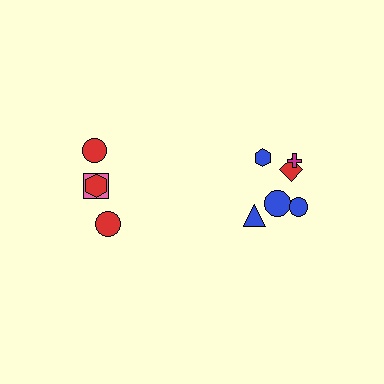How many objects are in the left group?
There are 4 objects.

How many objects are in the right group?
There are 6 objects.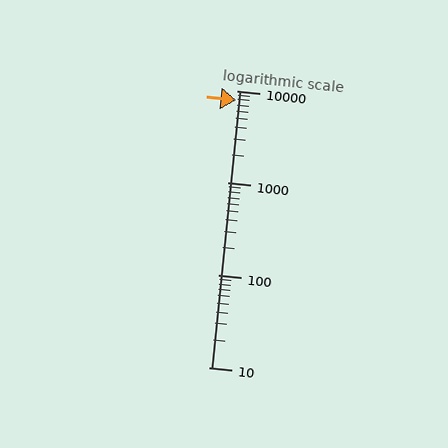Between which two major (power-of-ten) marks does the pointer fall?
The pointer is between 1000 and 10000.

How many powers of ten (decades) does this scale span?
The scale spans 3 decades, from 10 to 10000.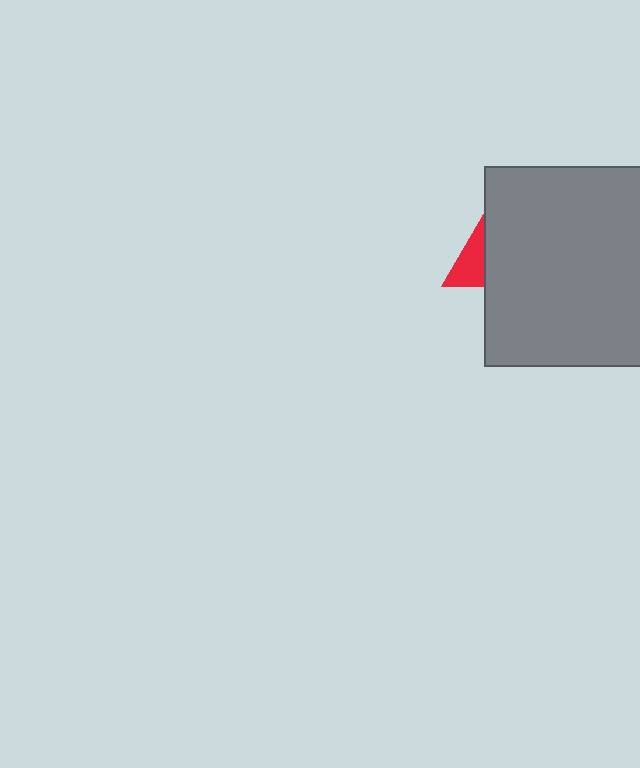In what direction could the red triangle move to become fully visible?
The red triangle could move left. That would shift it out from behind the gray rectangle entirely.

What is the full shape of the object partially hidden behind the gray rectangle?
The partially hidden object is a red triangle.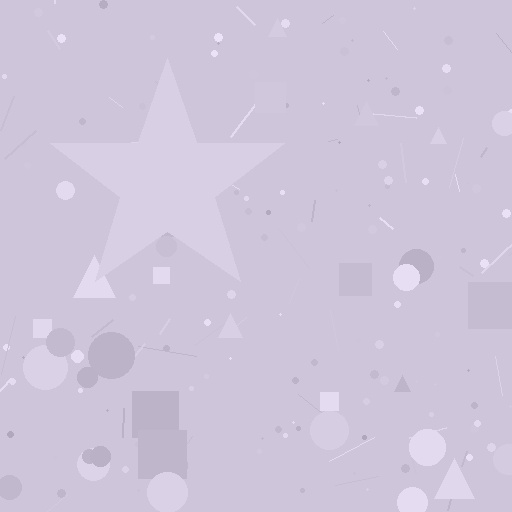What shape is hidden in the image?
A star is hidden in the image.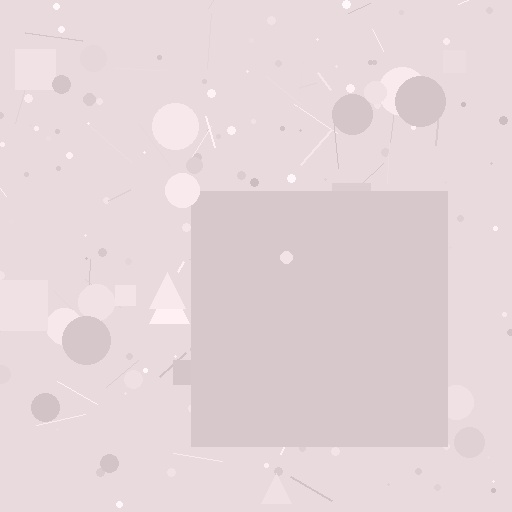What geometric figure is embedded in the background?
A square is embedded in the background.